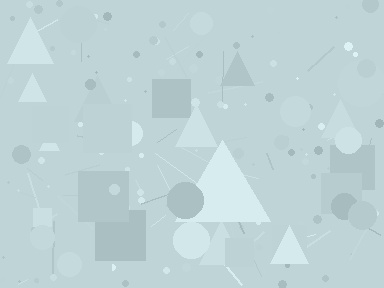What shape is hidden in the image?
A triangle is hidden in the image.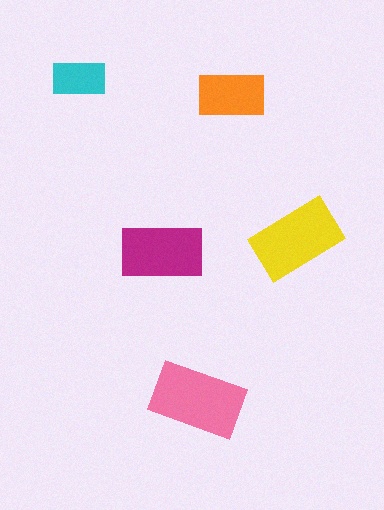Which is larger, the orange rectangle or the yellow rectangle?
The yellow one.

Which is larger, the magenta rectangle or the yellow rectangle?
The yellow one.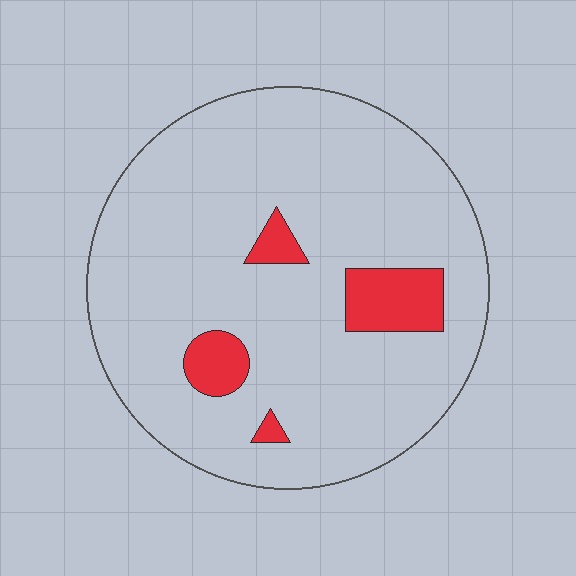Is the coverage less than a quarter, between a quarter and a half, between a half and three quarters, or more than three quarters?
Less than a quarter.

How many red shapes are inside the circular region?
4.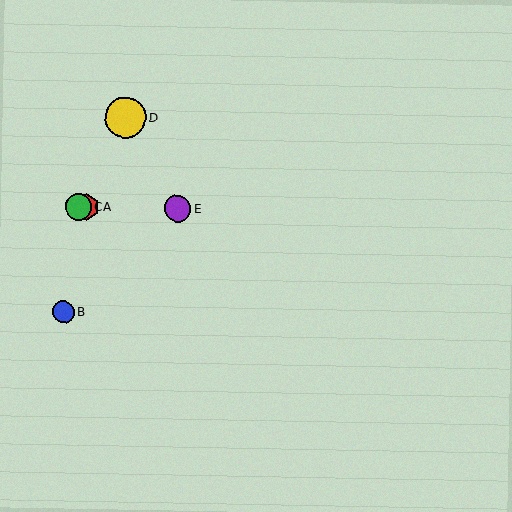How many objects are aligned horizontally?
3 objects (A, C, E) are aligned horizontally.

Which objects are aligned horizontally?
Objects A, C, E are aligned horizontally.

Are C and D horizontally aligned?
No, C is at y≈207 and D is at y≈118.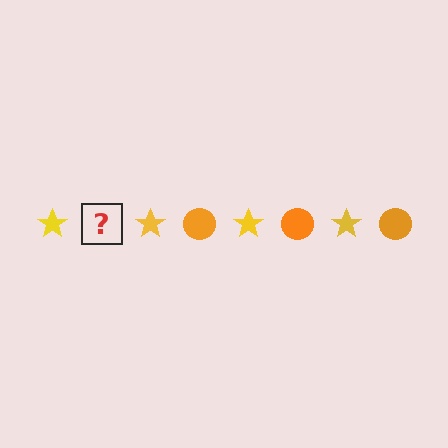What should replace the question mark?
The question mark should be replaced with an orange circle.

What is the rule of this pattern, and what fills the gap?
The rule is that the pattern alternates between yellow star and orange circle. The gap should be filled with an orange circle.